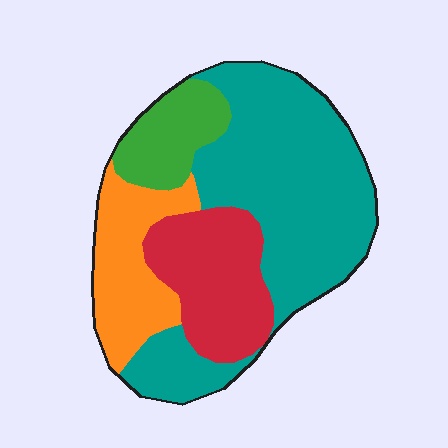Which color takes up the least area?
Green, at roughly 10%.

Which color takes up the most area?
Teal, at roughly 50%.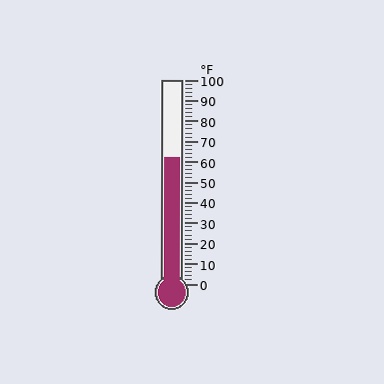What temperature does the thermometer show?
The thermometer shows approximately 62°F.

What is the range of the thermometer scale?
The thermometer scale ranges from 0°F to 100°F.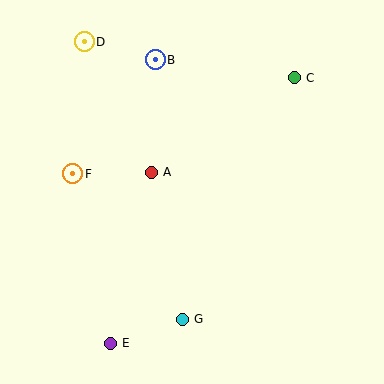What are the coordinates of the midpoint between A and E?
The midpoint between A and E is at (131, 258).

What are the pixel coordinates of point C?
Point C is at (294, 78).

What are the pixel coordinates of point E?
Point E is at (110, 343).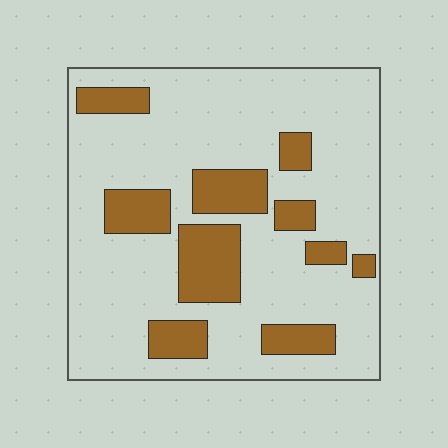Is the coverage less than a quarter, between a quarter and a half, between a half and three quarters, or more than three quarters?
Less than a quarter.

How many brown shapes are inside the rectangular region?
10.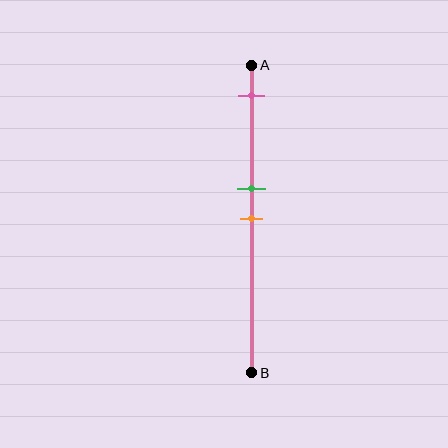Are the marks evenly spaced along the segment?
No, the marks are not evenly spaced.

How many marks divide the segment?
There are 3 marks dividing the segment.